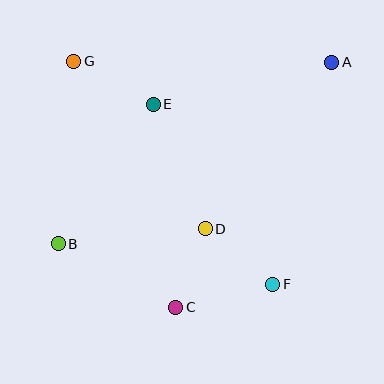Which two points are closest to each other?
Points C and D are closest to each other.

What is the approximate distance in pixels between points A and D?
The distance between A and D is approximately 209 pixels.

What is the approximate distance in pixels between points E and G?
The distance between E and G is approximately 90 pixels.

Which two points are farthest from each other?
Points A and B are farthest from each other.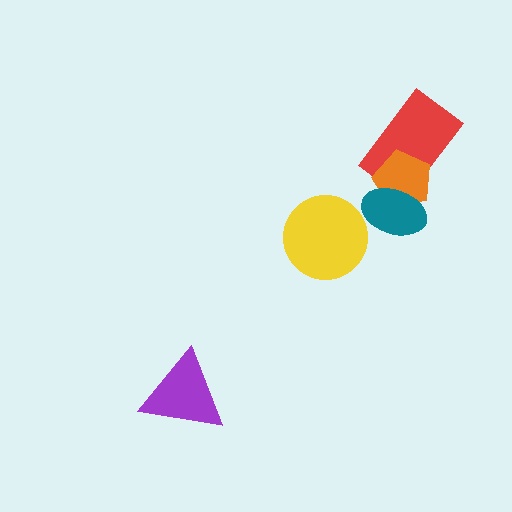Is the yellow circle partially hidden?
No, no other shape covers it.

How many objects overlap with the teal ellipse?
2 objects overlap with the teal ellipse.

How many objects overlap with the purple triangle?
0 objects overlap with the purple triangle.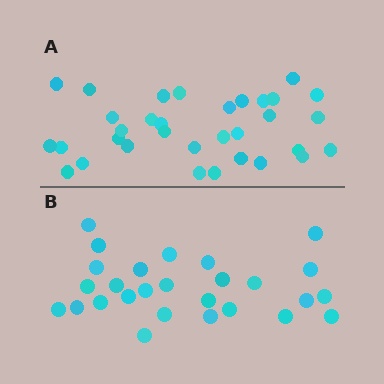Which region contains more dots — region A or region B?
Region A (the top region) has more dots.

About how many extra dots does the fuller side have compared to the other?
Region A has about 6 more dots than region B.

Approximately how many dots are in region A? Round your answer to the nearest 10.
About 30 dots. (The exact count is 33, which rounds to 30.)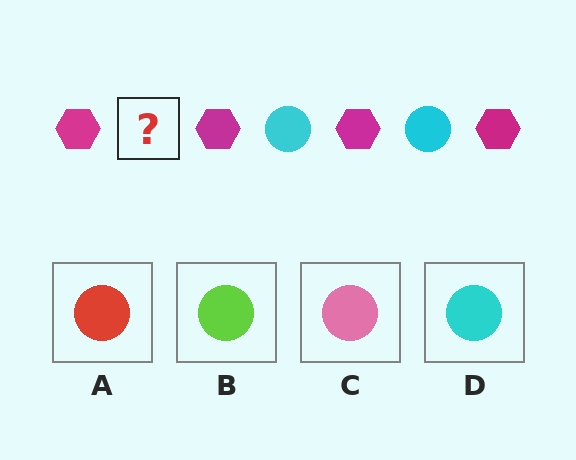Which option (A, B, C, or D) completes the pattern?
D.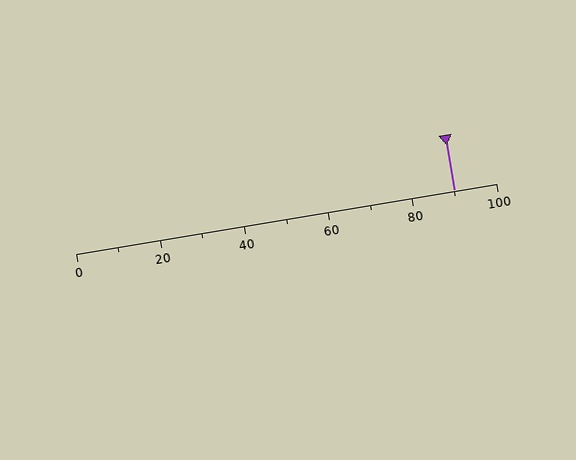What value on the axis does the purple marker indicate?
The marker indicates approximately 90.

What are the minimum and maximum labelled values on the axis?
The axis runs from 0 to 100.